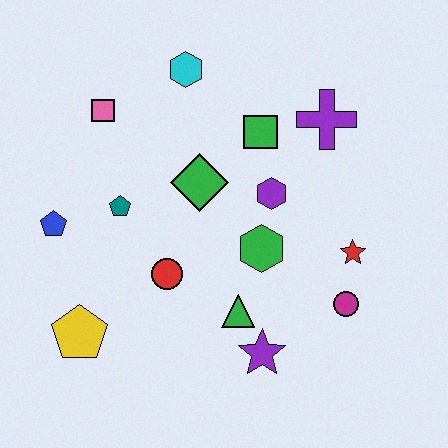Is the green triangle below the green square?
Yes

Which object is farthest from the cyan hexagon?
The purple star is farthest from the cyan hexagon.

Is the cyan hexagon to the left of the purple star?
Yes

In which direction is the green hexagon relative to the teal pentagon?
The green hexagon is to the right of the teal pentagon.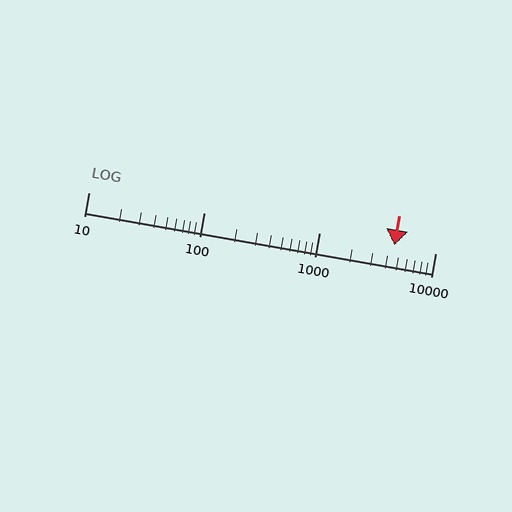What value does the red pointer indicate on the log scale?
The pointer indicates approximately 4400.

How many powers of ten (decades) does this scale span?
The scale spans 3 decades, from 10 to 10000.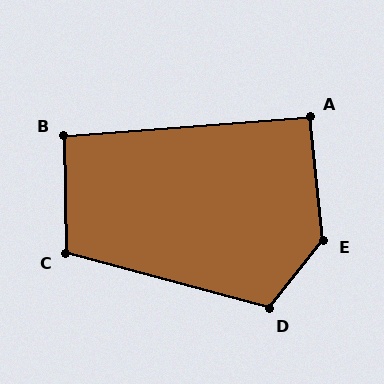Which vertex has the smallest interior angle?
A, at approximately 92 degrees.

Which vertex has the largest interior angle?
E, at approximately 136 degrees.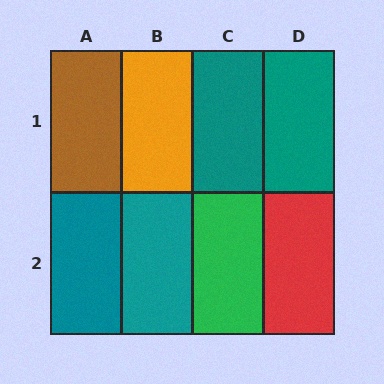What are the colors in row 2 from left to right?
Teal, teal, green, red.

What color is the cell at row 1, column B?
Orange.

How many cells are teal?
4 cells are teal.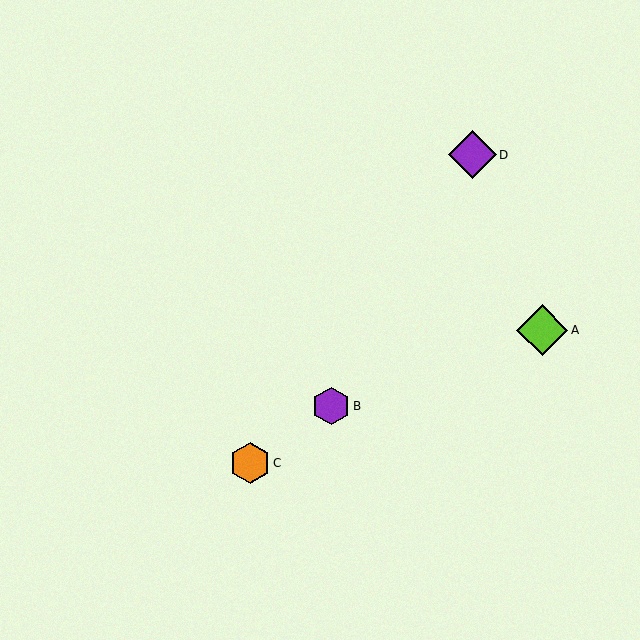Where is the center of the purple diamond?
The center of the purple diamond is at (472, 155).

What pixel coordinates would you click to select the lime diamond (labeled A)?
Click at (542, 330) to select the lime diamond A.